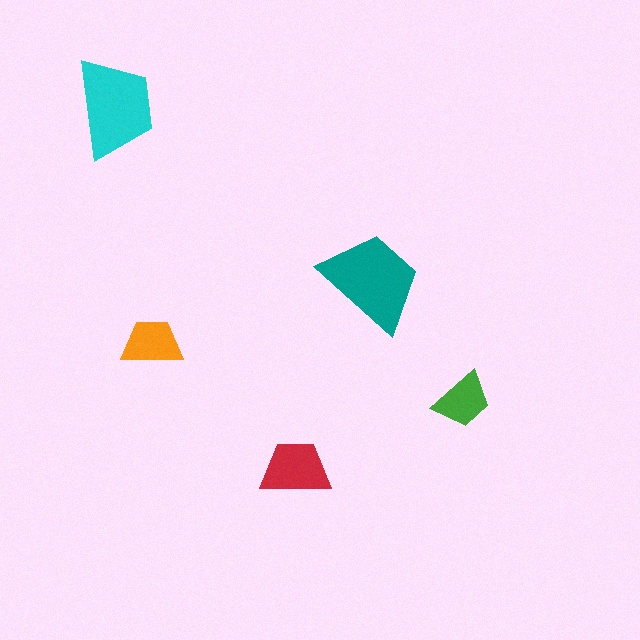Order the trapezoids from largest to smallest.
the teal one, the cyan one, the red one, the orange one, the green one.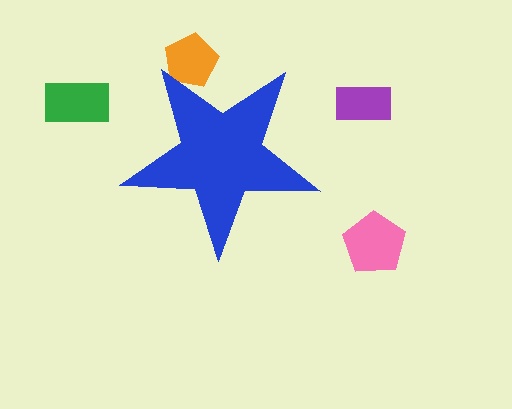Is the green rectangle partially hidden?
No, the green rectangle is fully visible.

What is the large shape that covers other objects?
A blue star.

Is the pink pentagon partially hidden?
No, the pink pentagon is fully visible.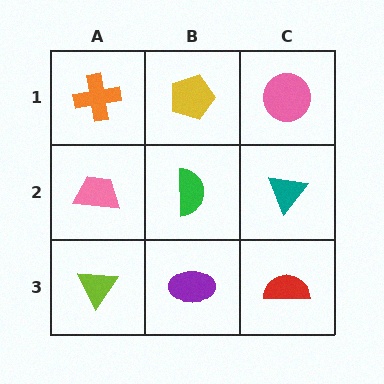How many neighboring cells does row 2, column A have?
3.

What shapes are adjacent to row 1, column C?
A teal triangle (row 2, column C), a yellow pentagon (row 1, column B).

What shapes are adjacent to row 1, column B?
A green semicircle (row 2, column B), an orange cross (row 1, column A), a pink circle (row 1, column C).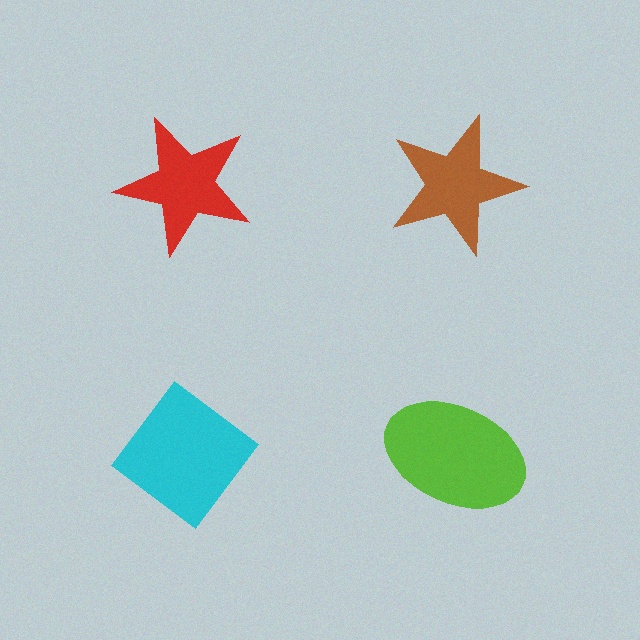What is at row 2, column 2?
A lime ellipse.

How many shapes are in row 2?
2 shapes.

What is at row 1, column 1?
A red star.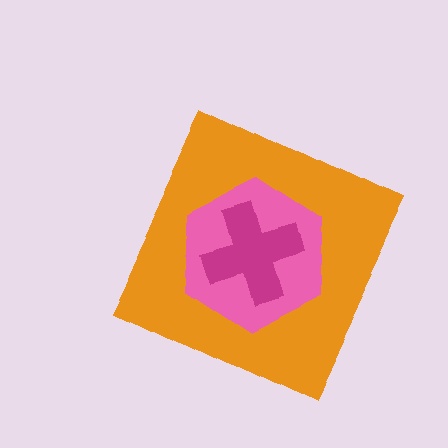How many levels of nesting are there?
3.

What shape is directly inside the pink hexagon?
The magenta cross.